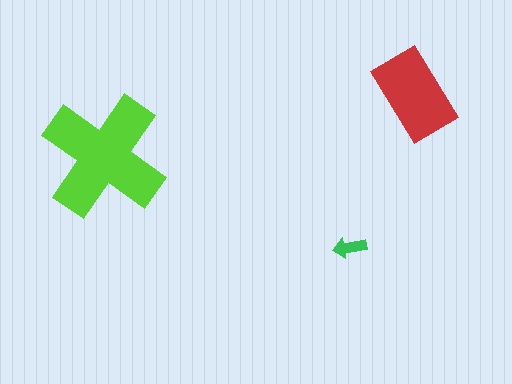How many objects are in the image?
There are 3 objects in the image.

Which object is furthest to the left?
The lime cross is leftmost.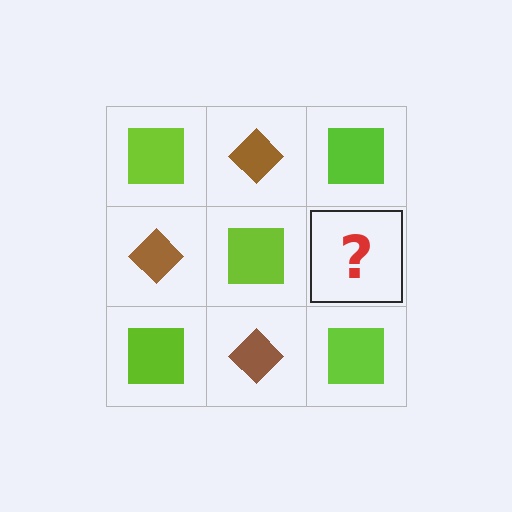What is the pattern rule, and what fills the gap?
The rule is that it alternates lime square and brown diamond in a checkerboard pattern. The gap should be filled with a brown diamond.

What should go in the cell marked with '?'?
The missing cell should contain a brown diamond.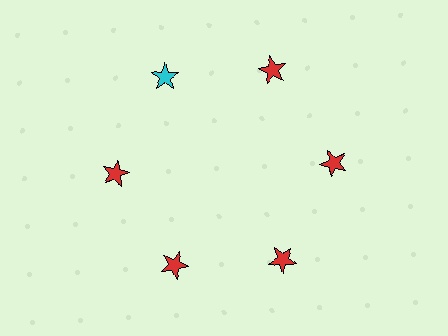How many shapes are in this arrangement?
There are 6 shapes arranged in a ring pattern.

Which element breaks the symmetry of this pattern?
The cyan star at roughly the 11 o'clock position breaks the symmetry. All other shapes are red stars.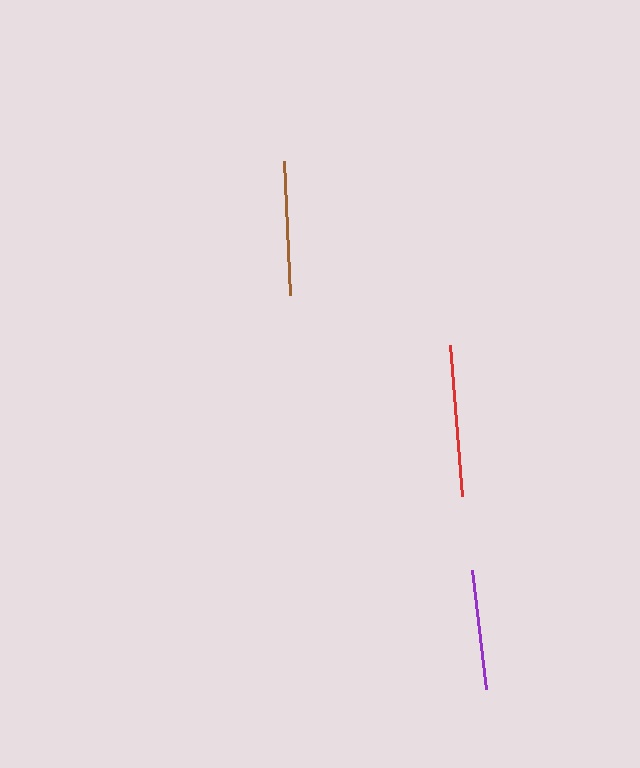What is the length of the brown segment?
The brown segment is approximately 135 pixels long.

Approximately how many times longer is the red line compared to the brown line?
The red line is approximately 1.1 times the length of the brown line.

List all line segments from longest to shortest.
From longest to shortest: red, brown, purple.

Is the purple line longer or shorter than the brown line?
The brown line is longer than the purple line.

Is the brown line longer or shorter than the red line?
The red line is longer than the brown line.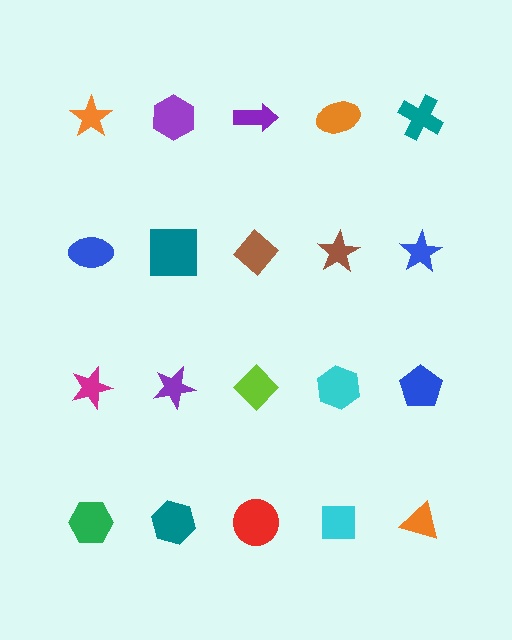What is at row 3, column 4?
A cyan hexagon.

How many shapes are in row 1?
5 shapes.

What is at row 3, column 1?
A magenta star.